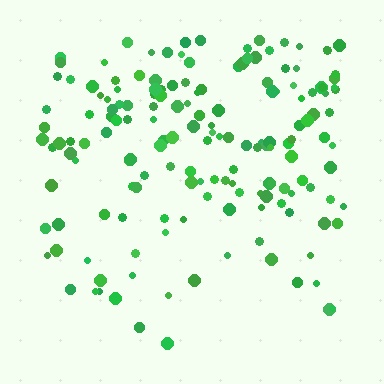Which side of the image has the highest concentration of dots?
The top.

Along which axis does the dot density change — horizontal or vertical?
Vertical.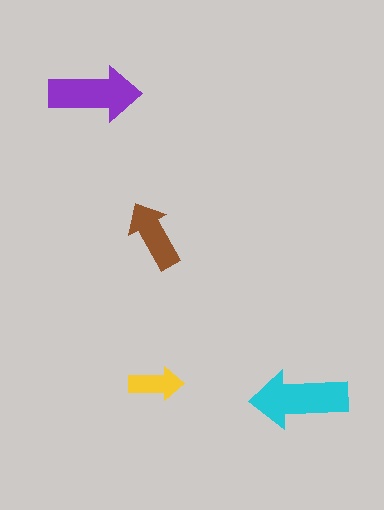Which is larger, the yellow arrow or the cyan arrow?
The cyan one.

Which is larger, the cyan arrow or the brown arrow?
The cyan one.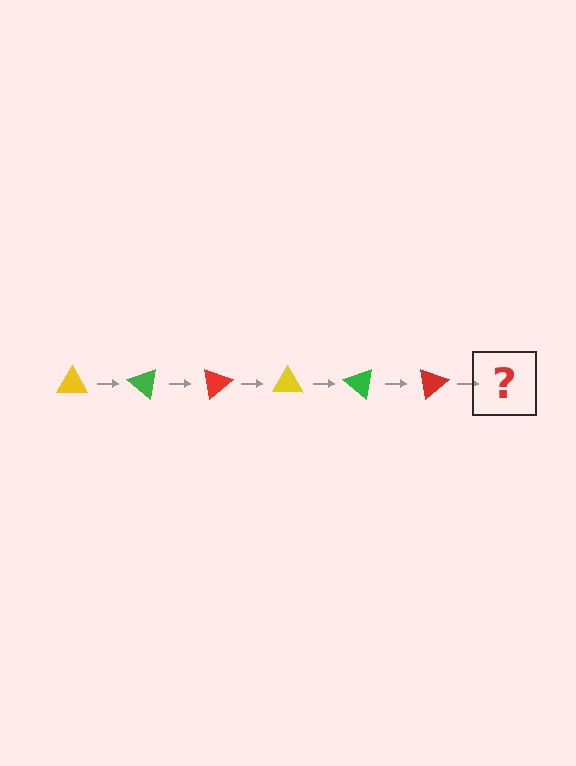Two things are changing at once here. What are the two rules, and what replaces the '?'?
The two rules are that it rotates 40 degrees each step and the color cycles through yellow, green, and red. The '?' should be a yellow triangle, rotated 240 degrees from the start.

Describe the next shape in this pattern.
It should be a yellow triangle, rotated 240 degrees from the start.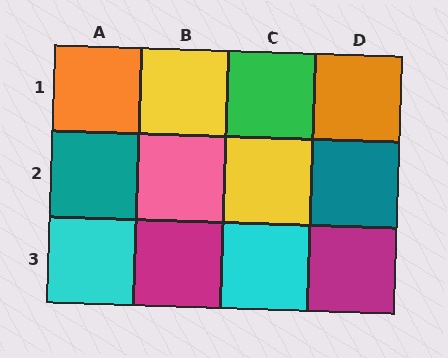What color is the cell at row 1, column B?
Yellow.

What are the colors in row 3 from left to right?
Cyan, magenta, cyan, magenta.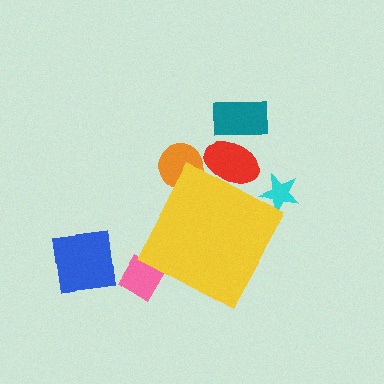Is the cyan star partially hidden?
Yes, the cyan star is partially hidden behind the yellow diamond.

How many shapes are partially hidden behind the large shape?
4 shapes are partially hidden.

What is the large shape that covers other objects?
A yellow diamond.